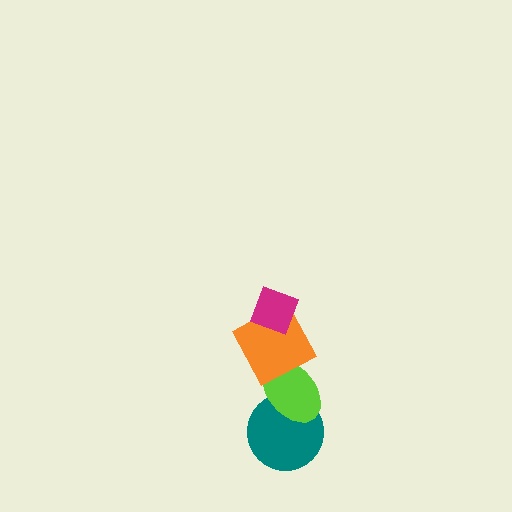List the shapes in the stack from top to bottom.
From top to bottom: the magenta diamond, the orange square, the lime ellipse, the teal circle.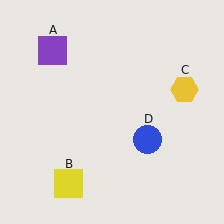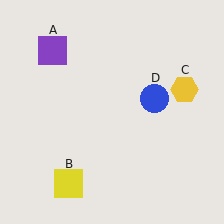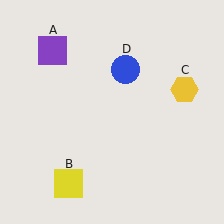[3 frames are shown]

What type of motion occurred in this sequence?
The blue circle (object D) rotated counterclockwise around the center of the scene.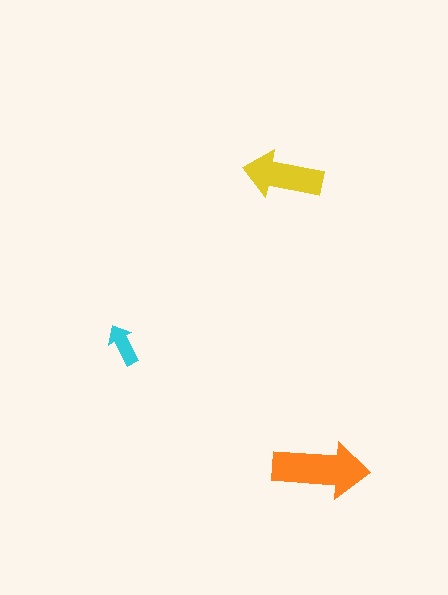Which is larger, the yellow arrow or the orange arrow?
The orange one.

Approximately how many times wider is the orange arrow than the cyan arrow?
About 2.5 times wider.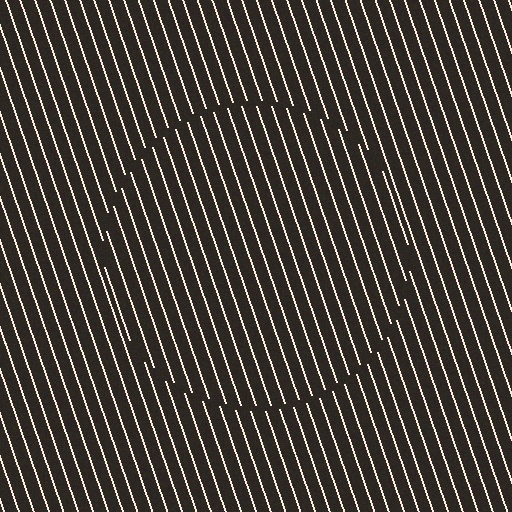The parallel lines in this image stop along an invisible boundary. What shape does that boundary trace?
An illusory circle. The interior of the shape contains the same grating, shifted by half a period — the contour is defined by the phase discontinuity where line-ends from the inner and outer gratings abut.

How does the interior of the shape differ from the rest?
The interior of the shape contains the same grating, shifted by half a period — the contour is defined by the phase discontinuity where line-ends from the inner and outer gratings abut.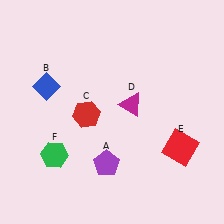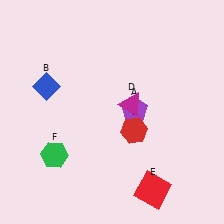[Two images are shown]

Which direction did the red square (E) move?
The red square (E) moved down.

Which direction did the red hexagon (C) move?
The red hexagon (C) moved right.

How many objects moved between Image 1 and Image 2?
3 objects moved between the two images.